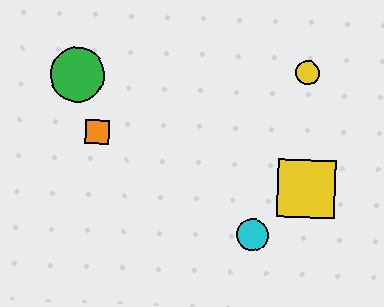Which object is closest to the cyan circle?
The yellow square is closest to the cyan circle.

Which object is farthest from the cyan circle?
The green circle is farthest from the cyan circle.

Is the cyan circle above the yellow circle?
No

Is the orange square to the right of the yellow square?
No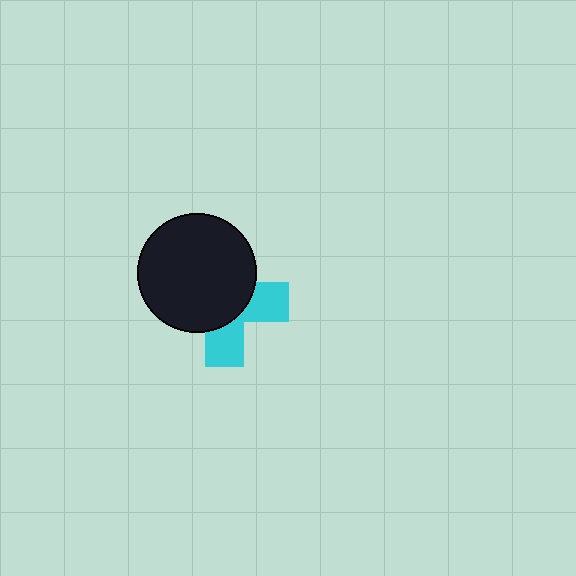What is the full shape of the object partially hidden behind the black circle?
The partially hidden object is a cyan cross.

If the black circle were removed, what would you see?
You would see the complete cyan cross.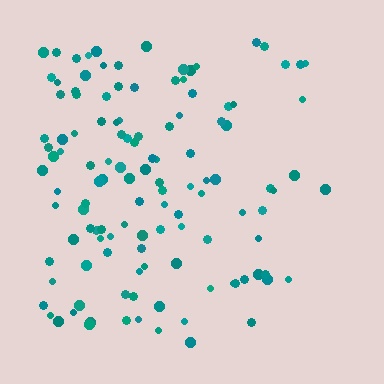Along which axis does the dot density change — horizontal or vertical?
Horizontal.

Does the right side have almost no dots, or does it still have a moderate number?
Still a moderate number, just noticeably fewer than the left.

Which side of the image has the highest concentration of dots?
The left.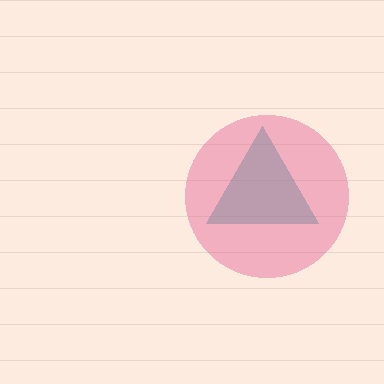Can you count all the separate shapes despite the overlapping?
Yes, there are 2 separate shapes.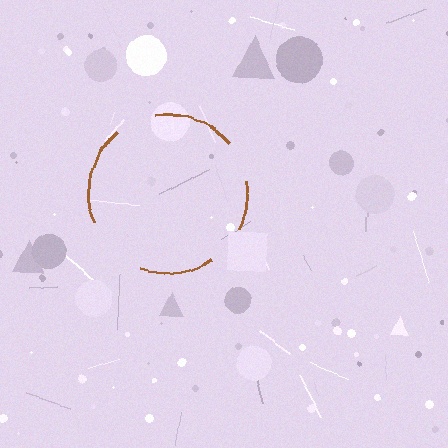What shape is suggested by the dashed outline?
The dashed outline suggests a circle.